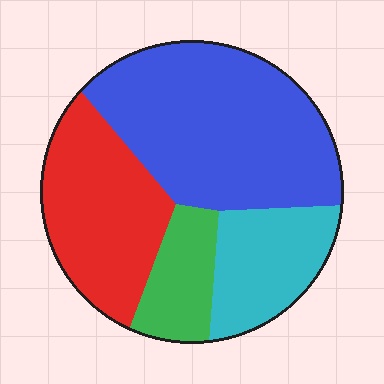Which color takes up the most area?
Blue, at roughly 45%.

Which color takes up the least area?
Green, at roughly 10%.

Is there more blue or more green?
Blue.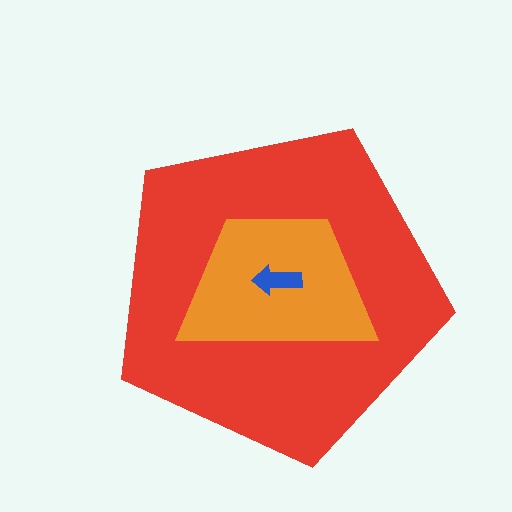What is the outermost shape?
The red pentagon.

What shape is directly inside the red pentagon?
The orange trapezoid.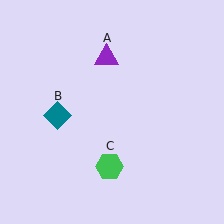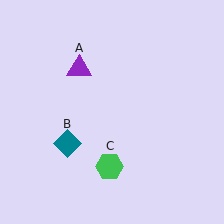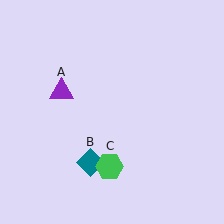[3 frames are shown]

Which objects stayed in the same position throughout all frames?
Green hexagon (object C) remained stationary.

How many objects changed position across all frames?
2 objects changed position: purple triangle (object A), teal diamond (object B).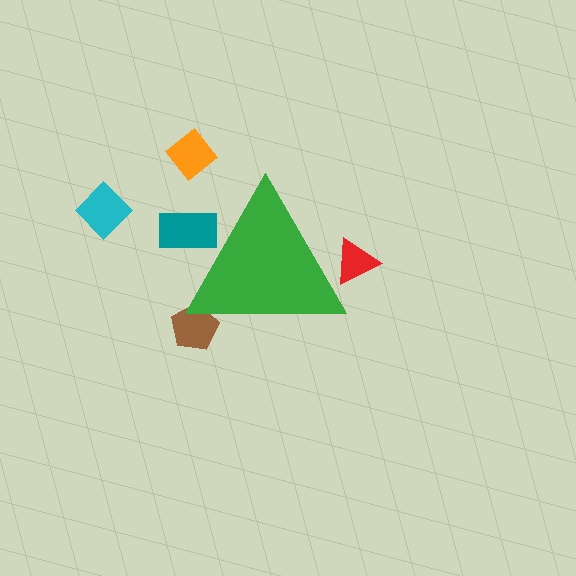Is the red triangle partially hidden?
Yes, the red triangle is partially hidden behind the green triangle.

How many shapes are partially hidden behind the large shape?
3 shapes are partially hidden.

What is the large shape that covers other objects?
A green triangle.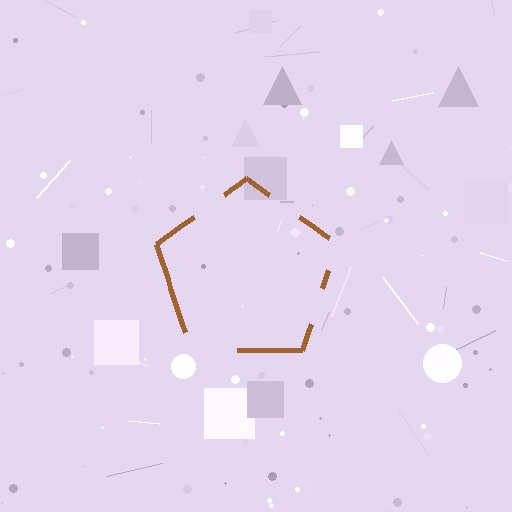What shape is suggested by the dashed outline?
The dashed outline suggests a pentagon.